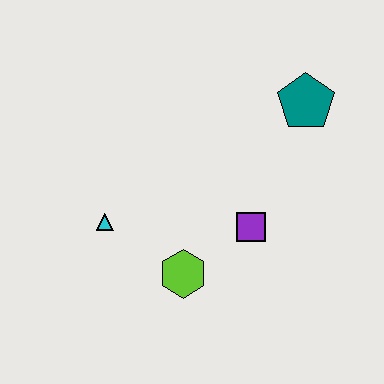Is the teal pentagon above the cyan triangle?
Yes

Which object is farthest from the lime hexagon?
The teal pentagon is farthest from the lime hexagon.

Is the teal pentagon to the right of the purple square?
Yes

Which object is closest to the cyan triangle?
The lime hexagon is closest to the cyan triangle.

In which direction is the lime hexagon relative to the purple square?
The lime hexagon is to the left of the purple square.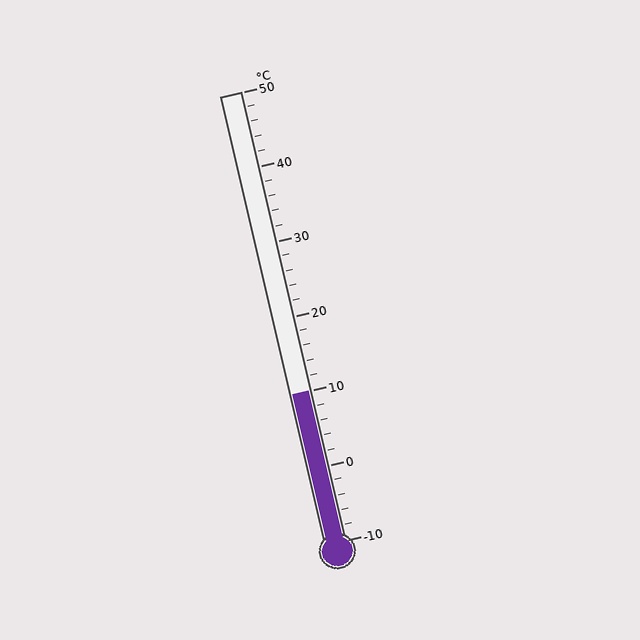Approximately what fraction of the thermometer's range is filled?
The thermometer is filled to approximately 35% of its range.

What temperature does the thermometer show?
The thermometer shows approximately 10°C.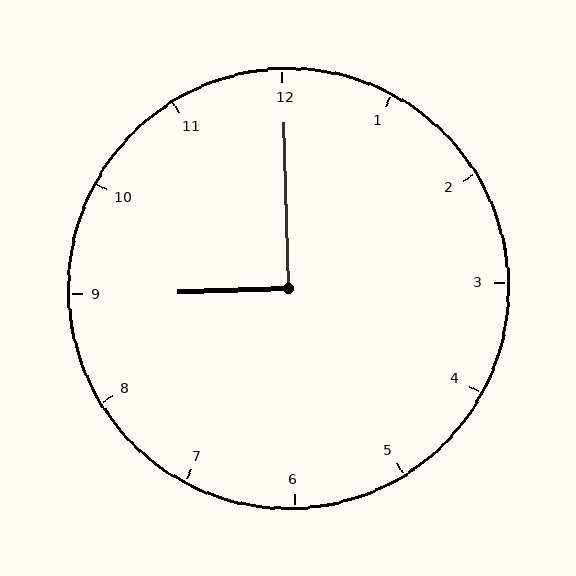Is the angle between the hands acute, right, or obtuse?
It is right.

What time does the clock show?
9:00.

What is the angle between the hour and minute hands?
Approximately 90 degrees.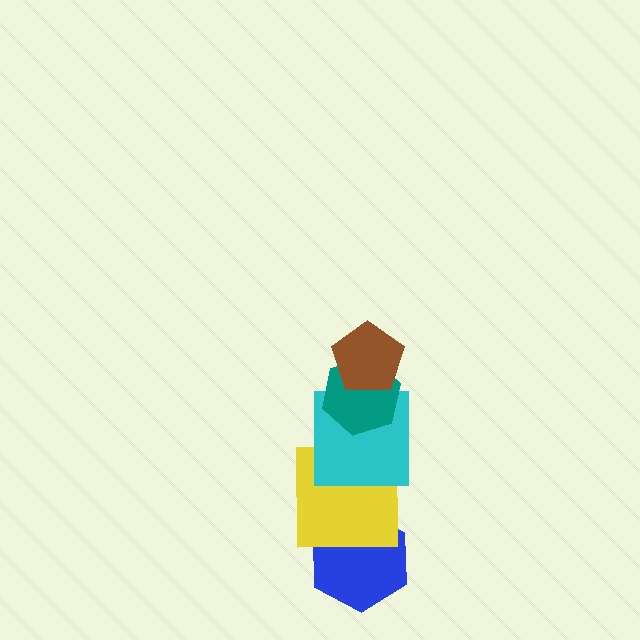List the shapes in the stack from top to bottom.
From top to bottom: the brown pentagon, the teal hexagon, the cyan square, the yellow square, the blue hexagon.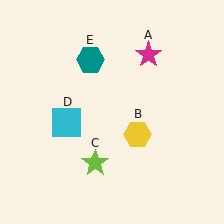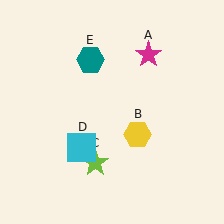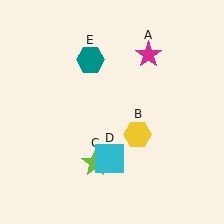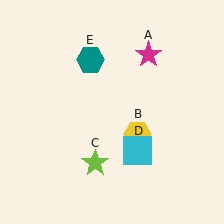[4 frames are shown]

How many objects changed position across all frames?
1 object changed position: cyan square (object D).